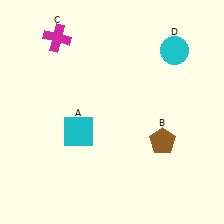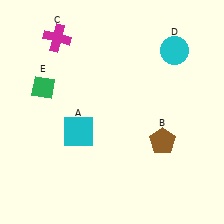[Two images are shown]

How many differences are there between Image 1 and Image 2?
There is 1 difference between the two images.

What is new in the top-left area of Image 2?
A green diamond (E) was added in the top-left area of Image 2.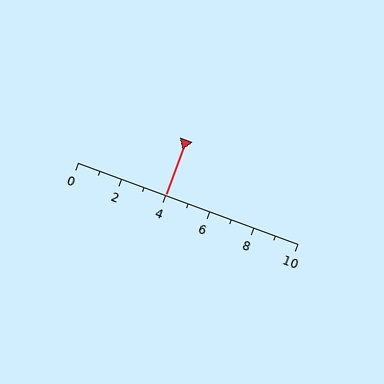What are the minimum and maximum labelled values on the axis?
The axis runs from 0 to 10.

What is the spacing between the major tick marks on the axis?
The major ticks are spaced 2 apart.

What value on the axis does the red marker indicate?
The marker indicates approximately 4.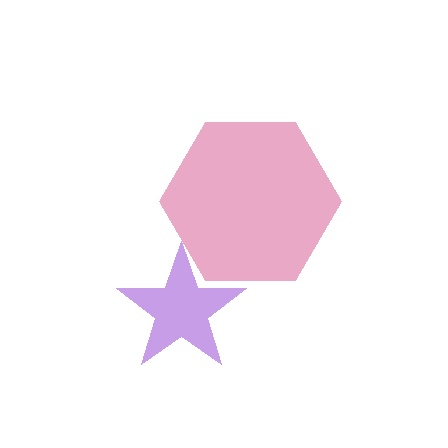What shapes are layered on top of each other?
The layered shapes are: a pink hexagon, a purple star.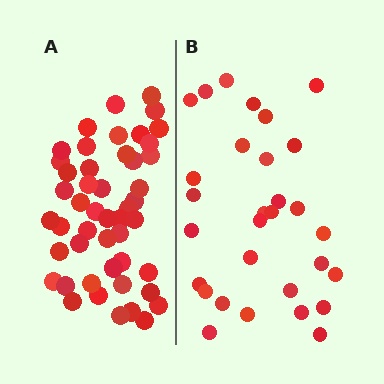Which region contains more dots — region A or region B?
Region A (the left region) has more dots.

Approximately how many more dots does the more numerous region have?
Region A has approximately 20 more dots than region B.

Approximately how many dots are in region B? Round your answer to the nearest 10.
About 30 dots.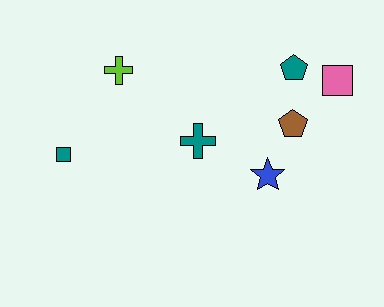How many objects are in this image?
There are 7 objects.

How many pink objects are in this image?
There is 1 pink object.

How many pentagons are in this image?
There are 2 pentagons.